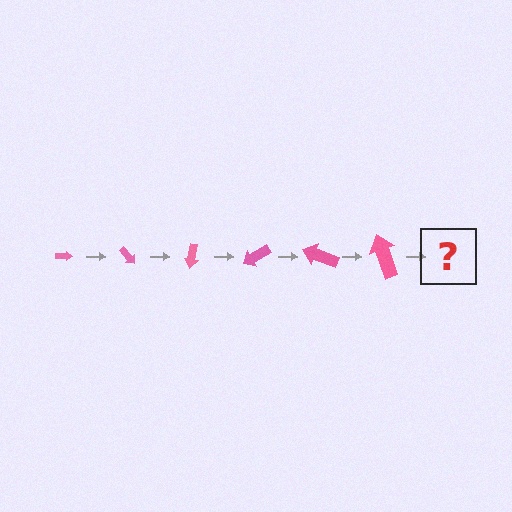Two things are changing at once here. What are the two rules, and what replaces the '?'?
The two rules are that the arrow grows larger each step and it rotates 50 degrees each step. The '?' should be an arrow, larger than the previous one and rotated 300 degrees from the start.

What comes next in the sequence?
The next element should be an arrow, larger than the previous one and rotated 300 degrees from the start.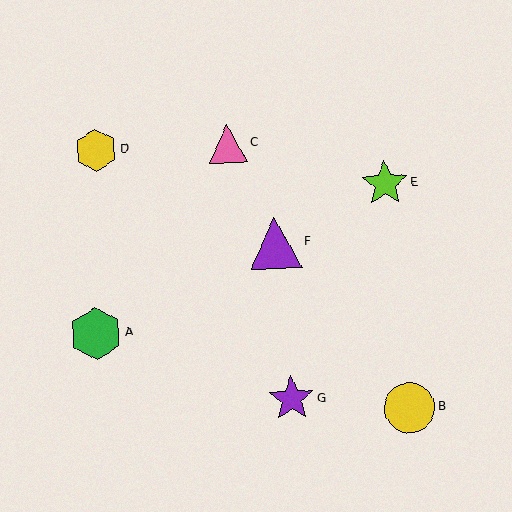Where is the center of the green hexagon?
The center of the green hexagon is at (96, 334).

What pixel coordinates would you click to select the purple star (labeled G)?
Click at (291, 399) to select the purple star G.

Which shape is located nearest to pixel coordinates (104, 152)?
The yellow hexagon (labeled D) at (96, 150) is nearest to that location.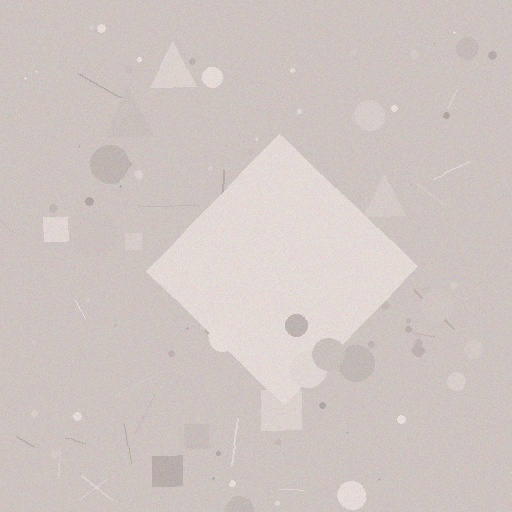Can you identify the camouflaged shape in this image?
The camouflaged shape is a diamond.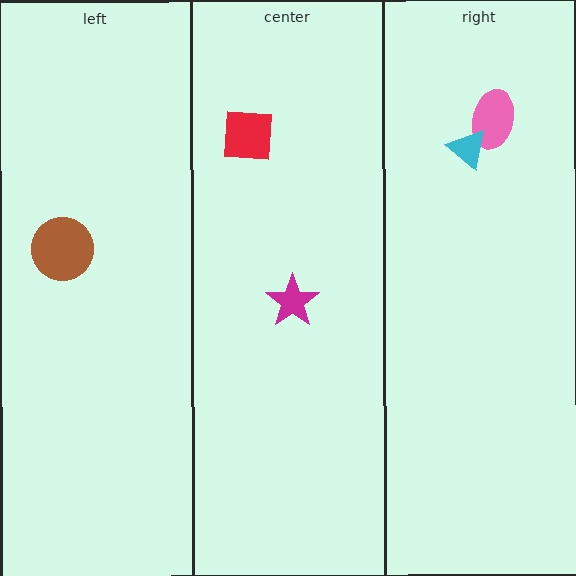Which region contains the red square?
The center region.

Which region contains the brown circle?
The left region.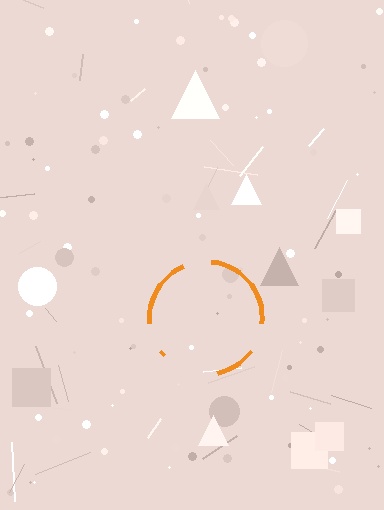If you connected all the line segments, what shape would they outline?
They would outline a circle.